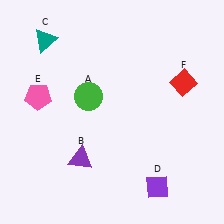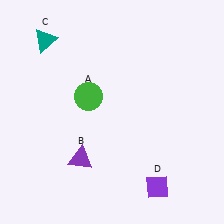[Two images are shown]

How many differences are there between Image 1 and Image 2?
There are 2 differences between the two images.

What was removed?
The pink pentagon (E), the red diamond (F) were removed in Image 2.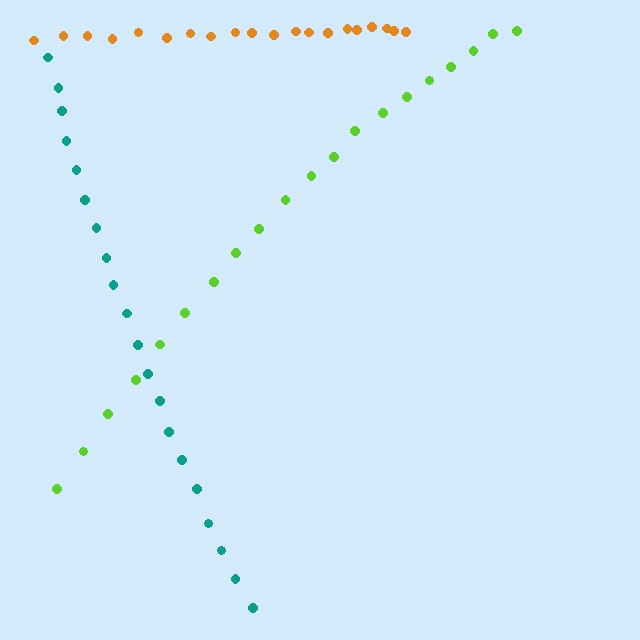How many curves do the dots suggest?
There are 3 distinct paths.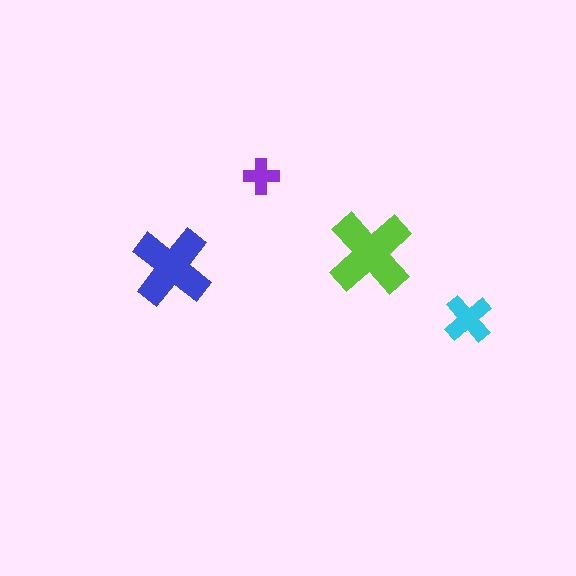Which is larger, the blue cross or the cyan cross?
The blue one.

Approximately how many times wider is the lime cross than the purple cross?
About 2.5 times wider.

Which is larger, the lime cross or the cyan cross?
The lime one.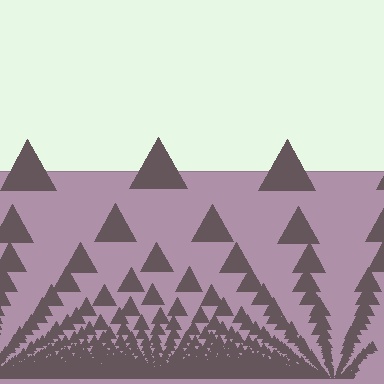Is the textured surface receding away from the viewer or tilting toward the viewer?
The surface appears to tilt toward the viewer. Texture elements get larger and sparser toward the top.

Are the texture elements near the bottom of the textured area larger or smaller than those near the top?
Smaller. The gradient is inverted — elements near the bottom are smaller and denser.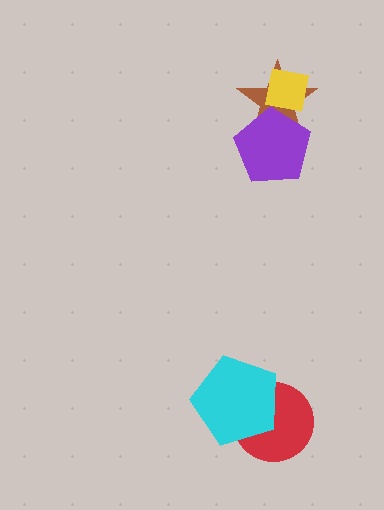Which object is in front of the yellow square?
The purple pentagon is in front of the yellow square.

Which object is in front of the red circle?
The cyan pentagon is in front of the red circle.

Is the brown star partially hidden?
Yes, it is partially covered by another shape.